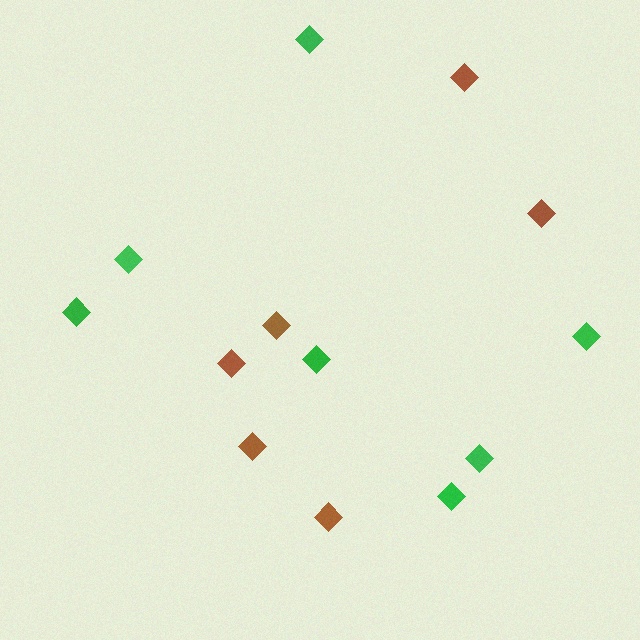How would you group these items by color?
There are 2 groups: one group of green diamonds (7) and one group of brown diamonds (6).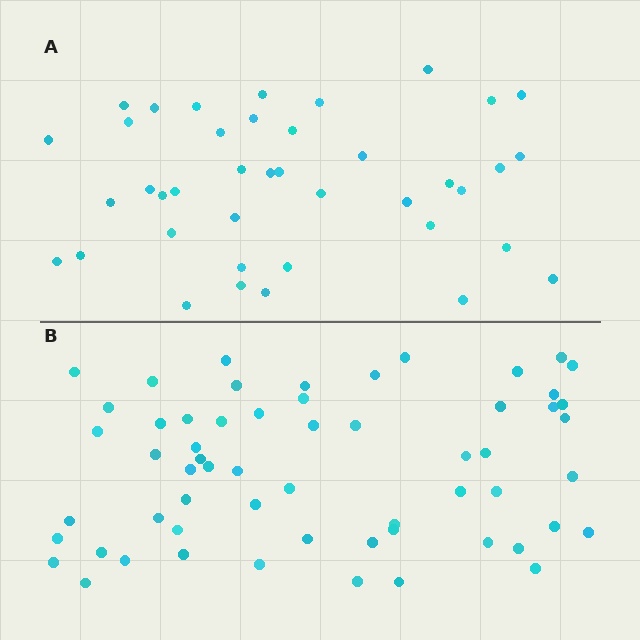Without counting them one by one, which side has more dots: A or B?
Region B (the bottom region) has more dots.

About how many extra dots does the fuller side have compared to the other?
Region B has approximately 20 more dots than region A.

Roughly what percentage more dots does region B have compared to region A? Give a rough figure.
About 50% more.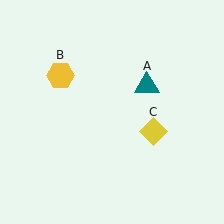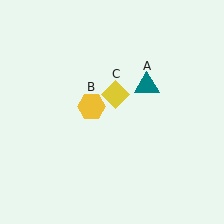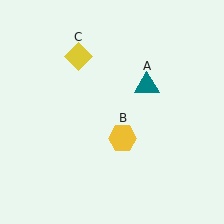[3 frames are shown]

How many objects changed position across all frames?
2 objects changed position: yellow hexagon (object B), yellow diamond (object C).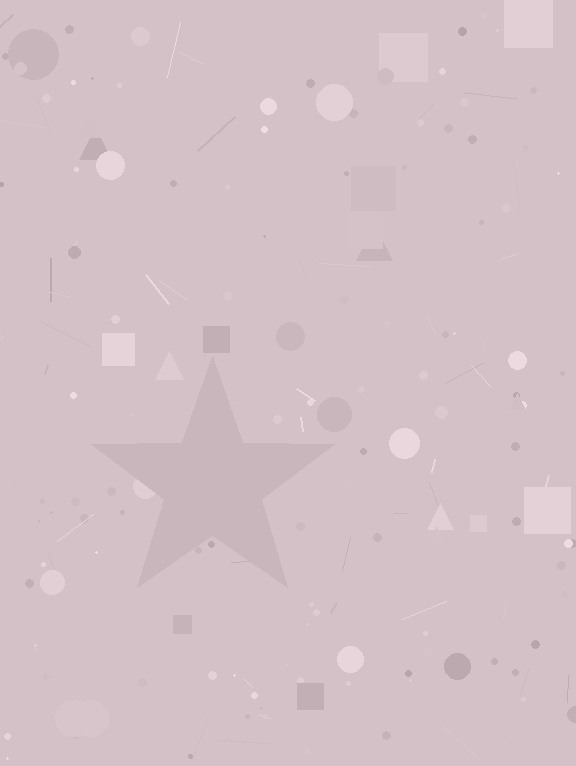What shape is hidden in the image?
A star is hidden in the image.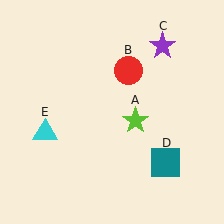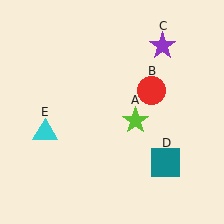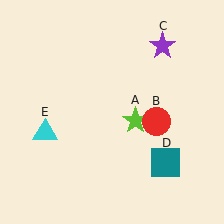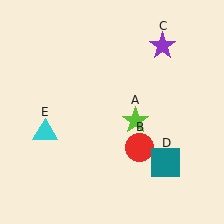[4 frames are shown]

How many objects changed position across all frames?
1 object changed position: red circle (object B).